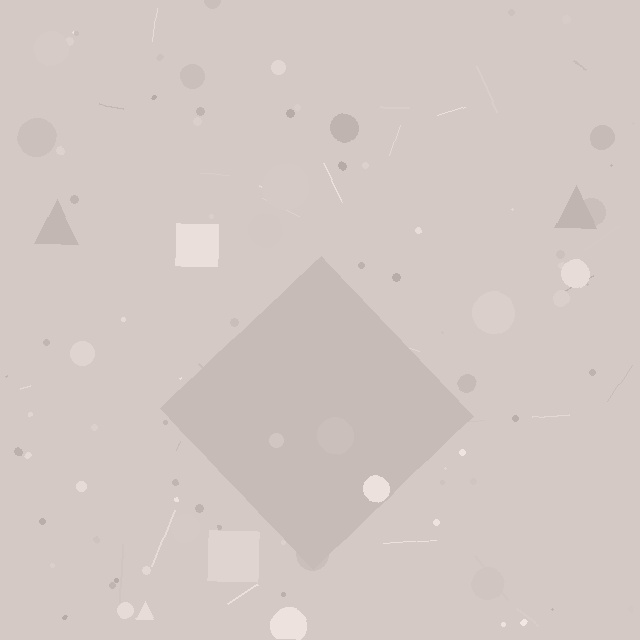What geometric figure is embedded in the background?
A diamond is embedded in the background.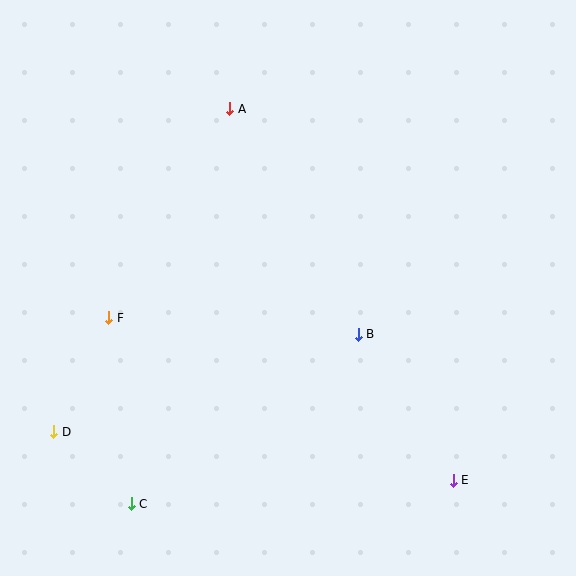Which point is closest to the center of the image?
Point B at (358, 334) is closest to the center.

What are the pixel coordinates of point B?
Point B is at (358, 334).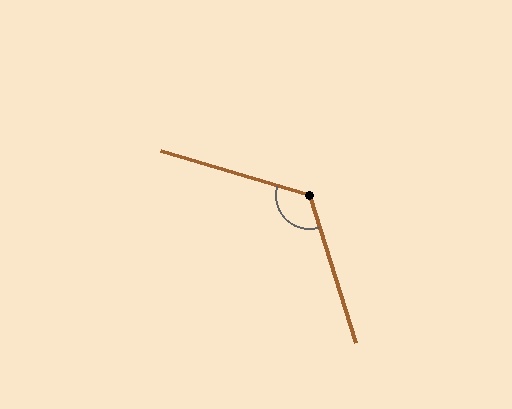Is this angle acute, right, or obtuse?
It is obtuse.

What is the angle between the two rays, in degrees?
Approximately 124 degrees.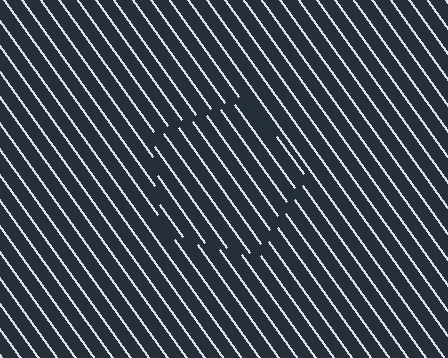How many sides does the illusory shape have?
5 sides — the line-ends trace a pentagon.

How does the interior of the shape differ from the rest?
The interior of the shape contains the same grating, shifted by half a period — the contour is defined by the phase discontinuity where line-ends from the inner and outer gratings abut.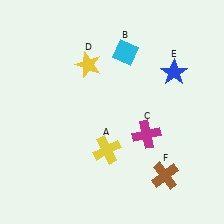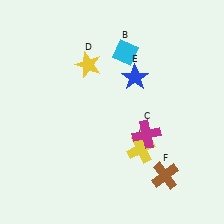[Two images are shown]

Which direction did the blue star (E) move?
The blue star (E) moved left.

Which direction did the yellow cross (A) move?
The yellow cross (A) moved right.